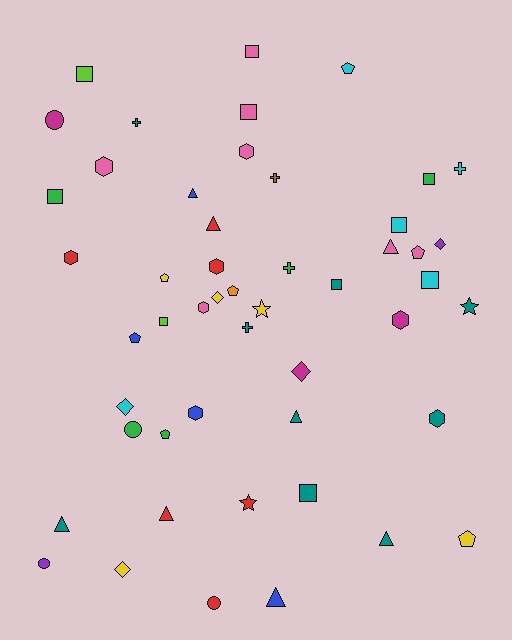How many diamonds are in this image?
There are 5 diamonds.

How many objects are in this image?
There are 50 objects.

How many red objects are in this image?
There are 6 red objects.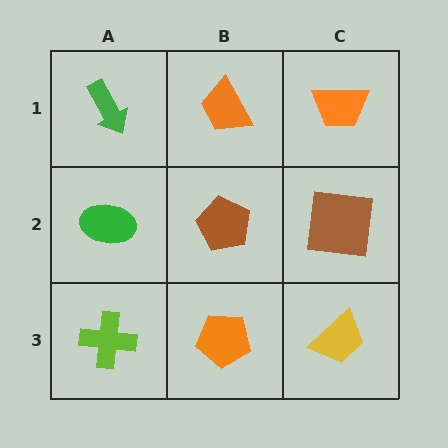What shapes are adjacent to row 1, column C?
A brown square (row 2, column C), an orange trapezoid (row 1, column B).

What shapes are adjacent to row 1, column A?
A green ellipse (row 2, column A), an orange trapezoid (row 1, column B).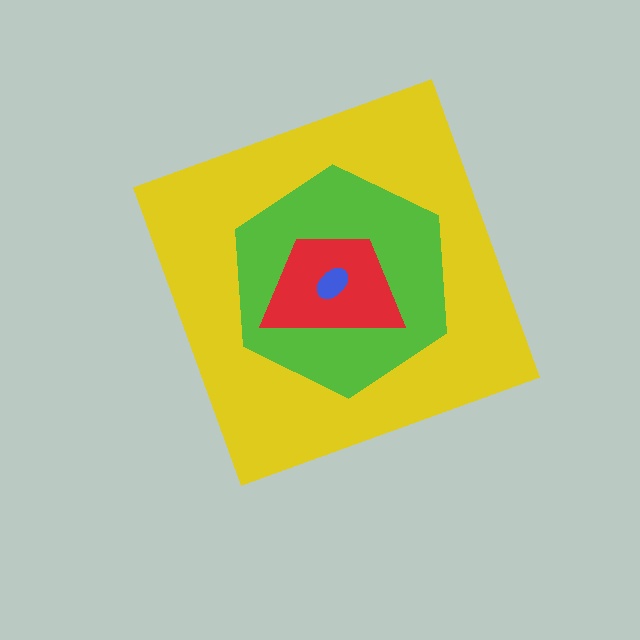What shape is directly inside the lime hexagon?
The red trapezoid.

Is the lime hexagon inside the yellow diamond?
Yes.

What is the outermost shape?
The yellow diamond.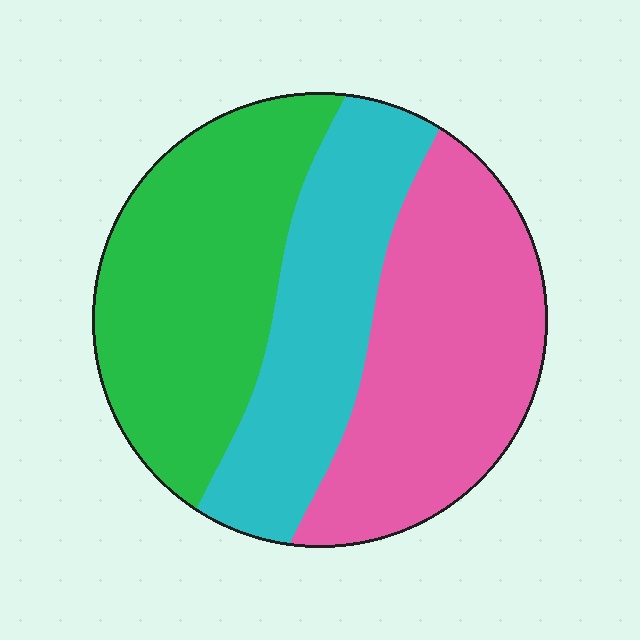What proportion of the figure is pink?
Pink covers roughly 35% of the figure.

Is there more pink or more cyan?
Pink.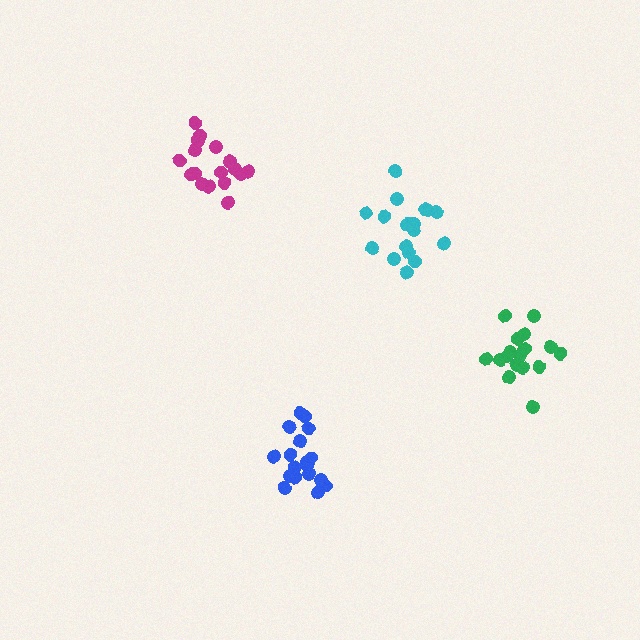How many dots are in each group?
Group 1: 18 dots, Group 2: 19 dots, Group 3: 17 dots, Group 4: 18 dots (72 total).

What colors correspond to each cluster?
The clusters are colored: cyan, blue, magenta, green.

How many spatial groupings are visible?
There are 4 spatial groupings.